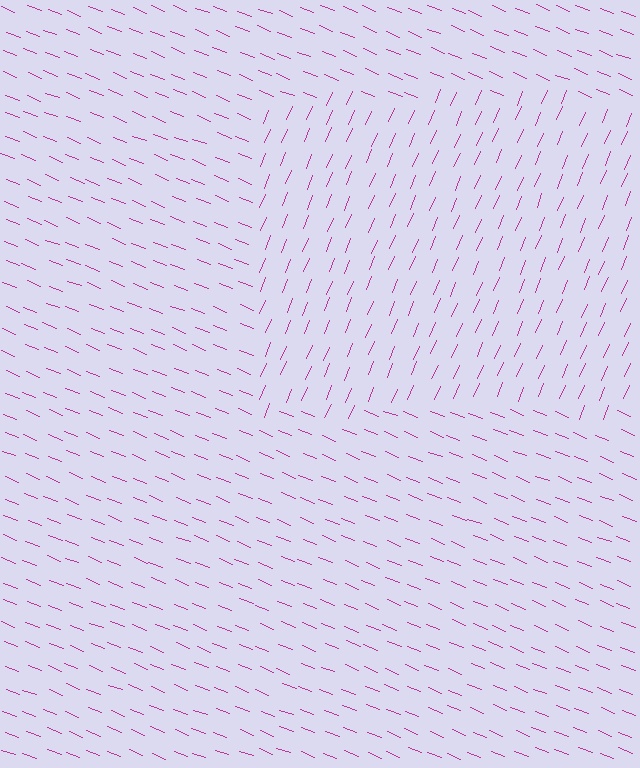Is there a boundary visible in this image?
Yes, there is a texture boundary formed by a change in line orientation.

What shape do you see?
I see a rectangle.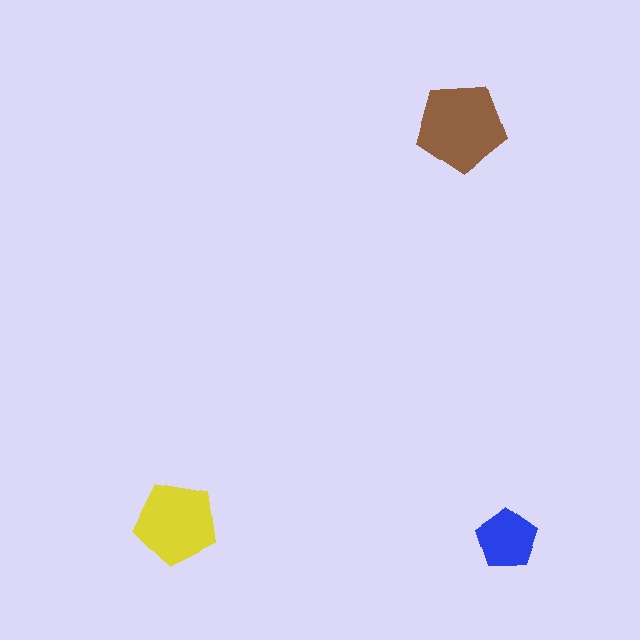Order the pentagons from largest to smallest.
the brown one, the yellow one, the blue one.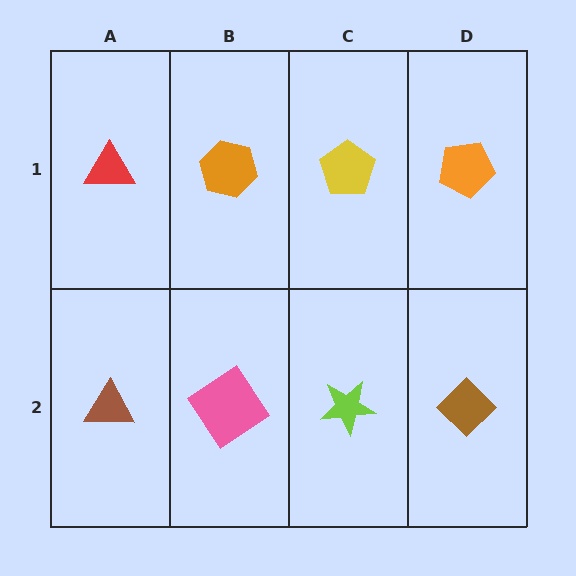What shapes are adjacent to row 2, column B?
An orange hexagon (row 1, column B), a brown triangle (row 2, column A), a lime star (row 2, column C).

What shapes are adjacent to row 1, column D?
A brown diamond (row 2, column D), a yellow pentagon (row 1, column C).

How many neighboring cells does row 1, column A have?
2.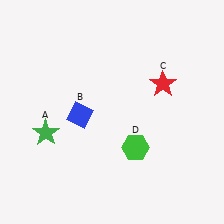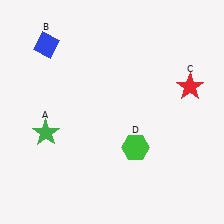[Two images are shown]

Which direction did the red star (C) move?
The red star (C) moved right.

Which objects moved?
The objects that moved are: the blue diamond (B), the red star (C).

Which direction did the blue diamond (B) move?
The blue diamond (B) moved up.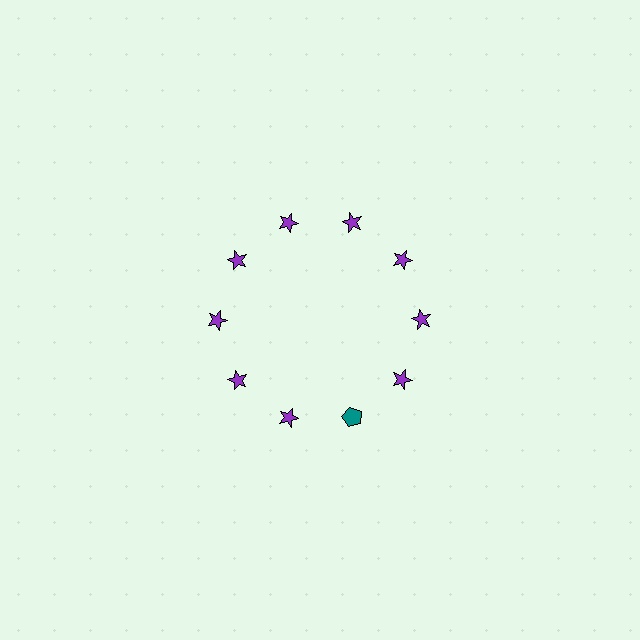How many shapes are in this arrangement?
There are 10 shapes arranged in a ring pattern.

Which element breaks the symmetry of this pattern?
The teal pentagon at roughly the 5 o'clock position breaks the symmetry. All other shapes are purple stars.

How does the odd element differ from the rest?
It differs in both color (teal instead of purple) and shape (pentagon instead of star).